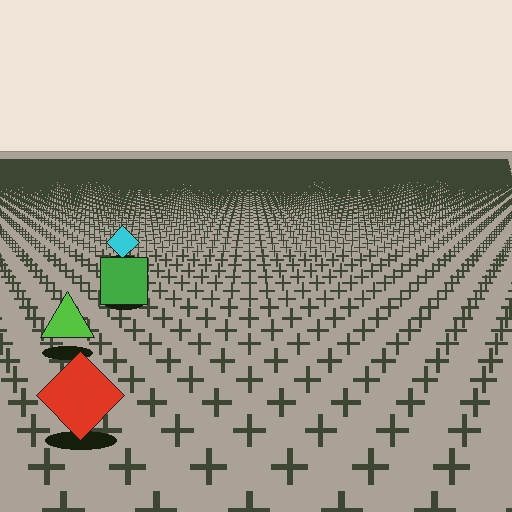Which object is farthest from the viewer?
The cyan diamond is farthest from the viewer. It appears smaller and the ground texture around it is denser.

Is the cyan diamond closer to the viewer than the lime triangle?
No. The lime triangle is closer — you can tell from the texture gradient: the ground texture is coarser near it.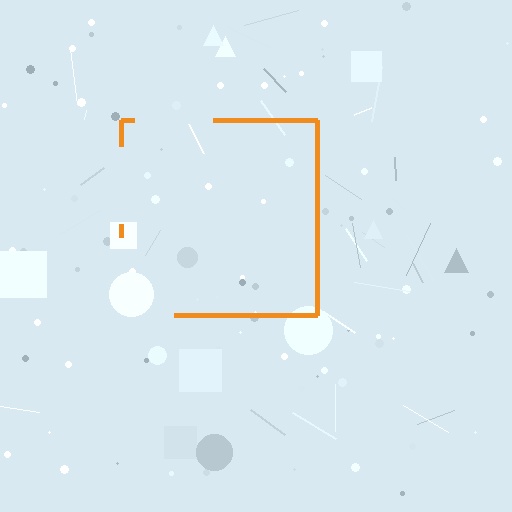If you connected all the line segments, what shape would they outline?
They would outline a square.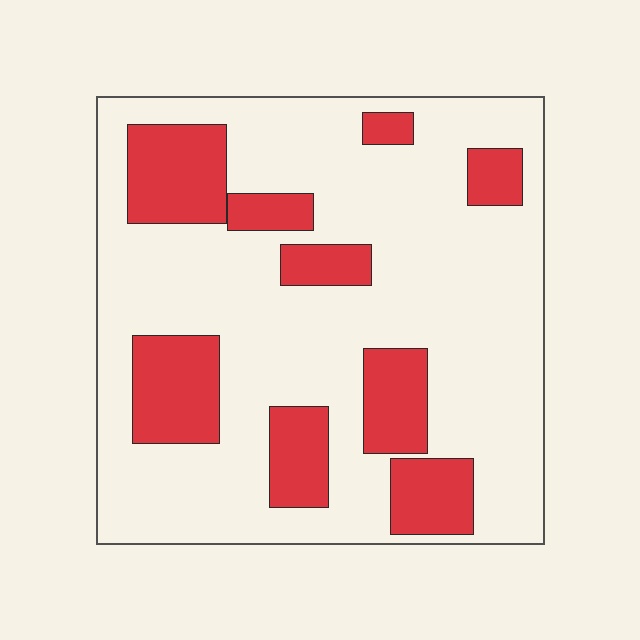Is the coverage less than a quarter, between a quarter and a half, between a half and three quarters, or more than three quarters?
Between a quarter and a half.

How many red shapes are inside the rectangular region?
9.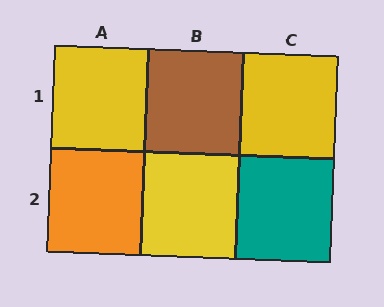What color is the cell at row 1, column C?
Yellow.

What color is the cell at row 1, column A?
Yellow.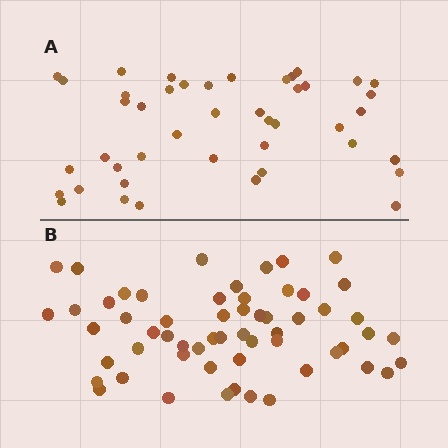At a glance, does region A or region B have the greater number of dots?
Region B (the bottom region) has more dots.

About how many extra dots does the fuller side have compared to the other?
Region B has approximately 15 more dots than region A.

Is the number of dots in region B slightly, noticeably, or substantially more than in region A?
Region B has noticeably more, but not dramatically so. The ratio is roughly 1.3 to 1.